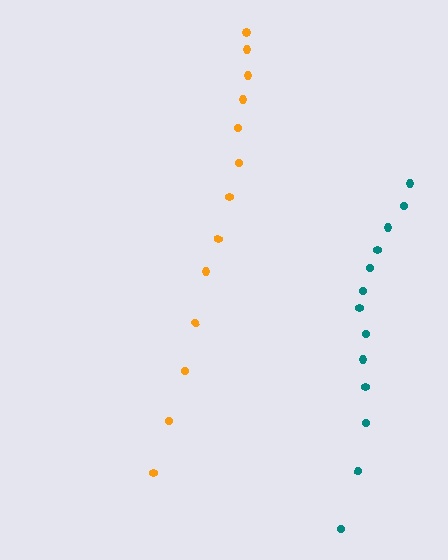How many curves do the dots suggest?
There are 2 distinct paths.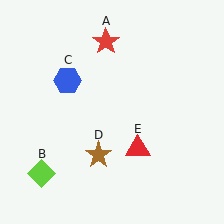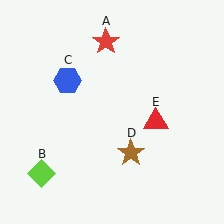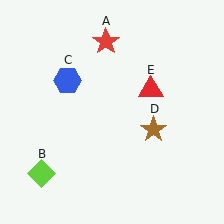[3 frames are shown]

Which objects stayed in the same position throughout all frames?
Red star (object A) and lime diamond (object B) and blue hexagon (object C) remained stationary.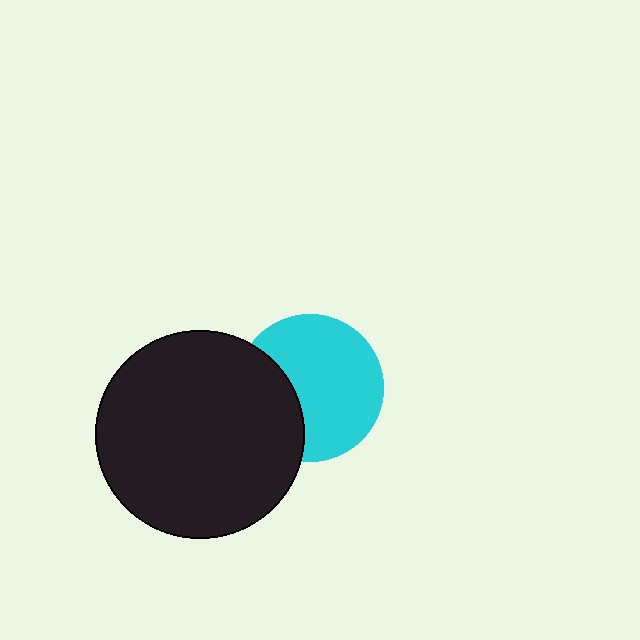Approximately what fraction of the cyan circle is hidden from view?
Roughly 31% of the cyan circle is hidden behind the black circle.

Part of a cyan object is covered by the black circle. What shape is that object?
It is a circle.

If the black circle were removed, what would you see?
You would see the complete cyan circle.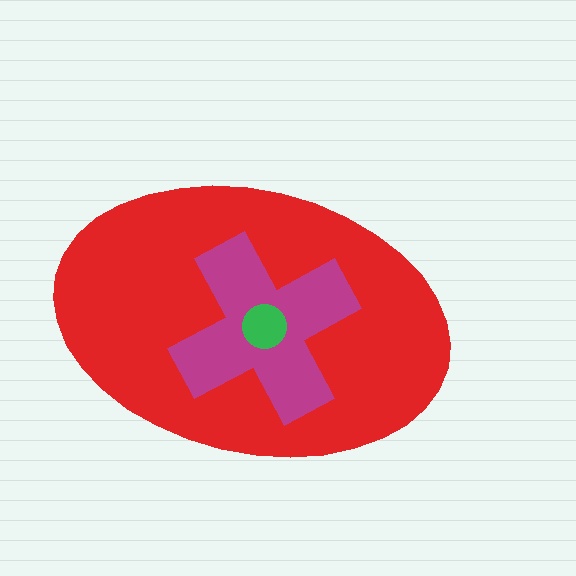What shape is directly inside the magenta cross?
The green circle.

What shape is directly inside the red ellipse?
The magenta cross.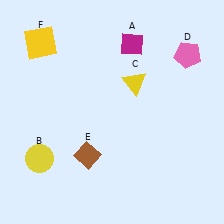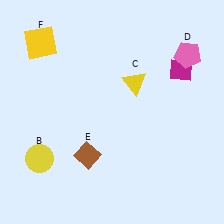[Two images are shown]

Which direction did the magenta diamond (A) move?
The magenta diamond (A) moved right.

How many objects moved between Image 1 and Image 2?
1 object moved between the two images.